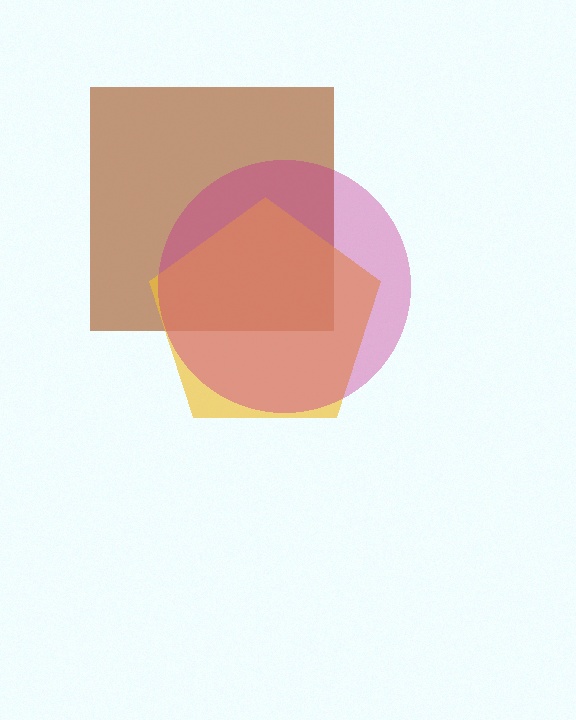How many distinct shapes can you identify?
There are 3 distinct shapes: a brown square, a yellow pentagon, a magenta circle.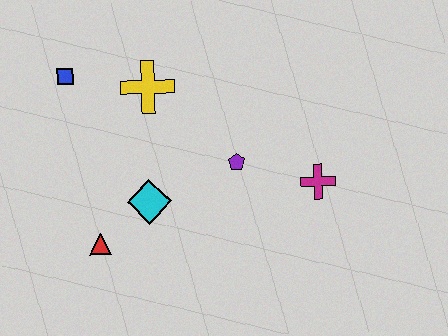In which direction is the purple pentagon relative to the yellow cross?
The purple pentagon is to the right of the yellow cross.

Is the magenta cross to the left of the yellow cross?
No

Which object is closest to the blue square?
The yellow cross is closest to the blue square.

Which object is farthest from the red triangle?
The magenta cross is farthest from the red triangle.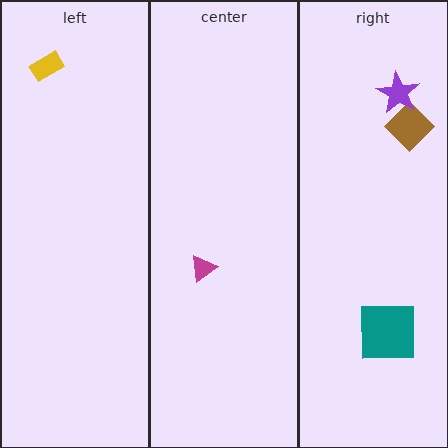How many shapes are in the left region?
1.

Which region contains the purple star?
The right region.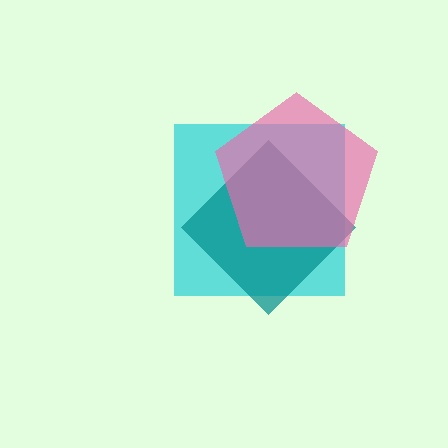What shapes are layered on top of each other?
The layered shapes are: a cyan square, a teal diamond, a pink pentagon.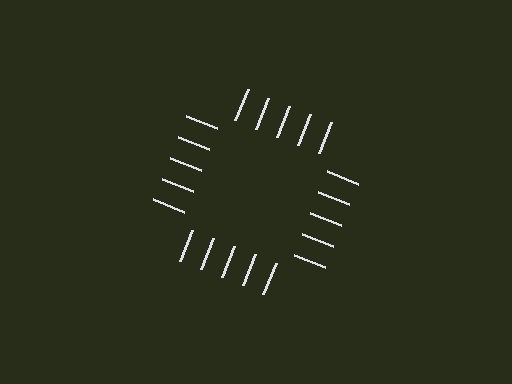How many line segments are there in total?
20 — 5 along each of the 4 edges.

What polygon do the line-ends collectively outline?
An illusory square — the line segments terminate on its edges but no continuous stroke is drawn.